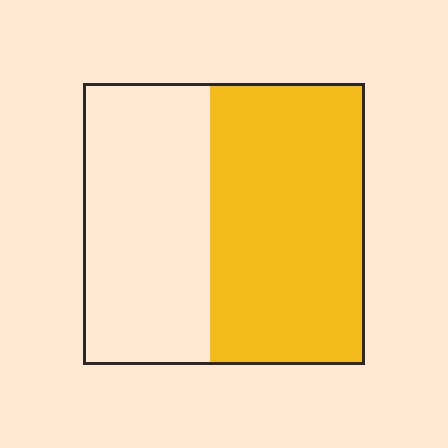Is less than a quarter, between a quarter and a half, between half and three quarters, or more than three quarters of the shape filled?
Between half and three quarters.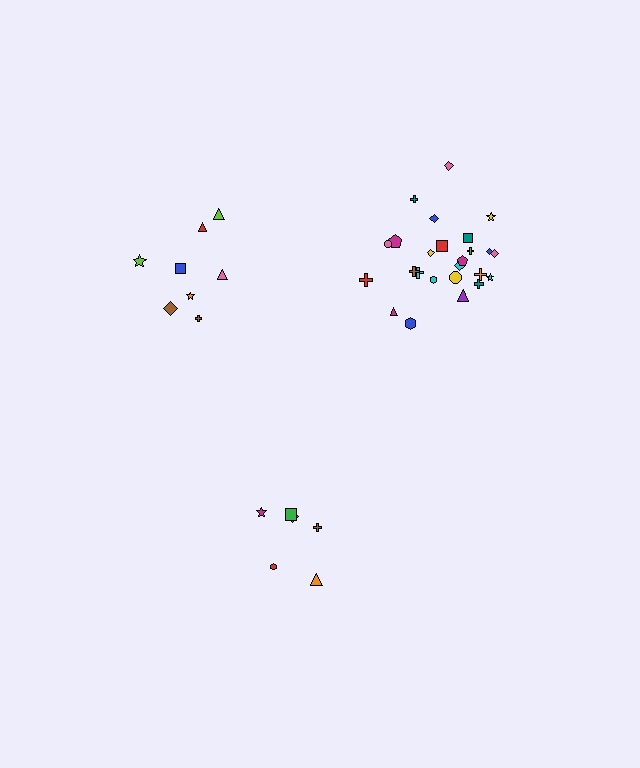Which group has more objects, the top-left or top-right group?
The top-right group.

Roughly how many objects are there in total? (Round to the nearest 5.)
Roughly 40 objects in total.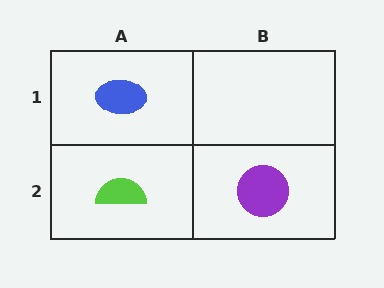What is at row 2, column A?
A lime semicircle.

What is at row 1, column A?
A blue ellipse.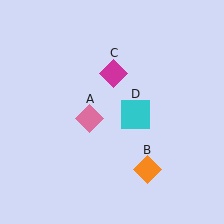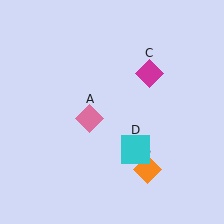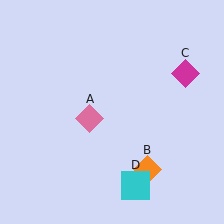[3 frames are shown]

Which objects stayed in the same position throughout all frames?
Pink diamond (object A) and orange diamond (object B) remained stationary.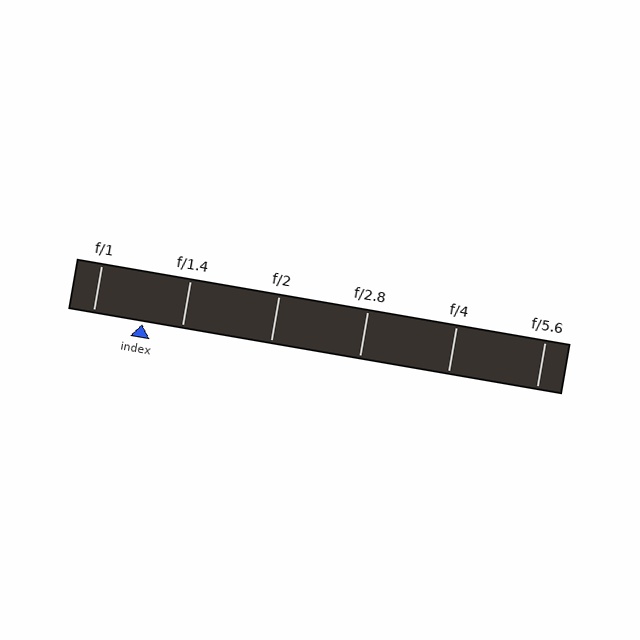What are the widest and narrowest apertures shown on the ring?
The widest aperture shown is f/1 and the narrowest is f/5.6.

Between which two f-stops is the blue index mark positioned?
The index mark is between f/1 and f/1.4.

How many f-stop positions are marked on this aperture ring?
There are 6 f-stop positions marked.